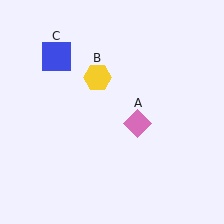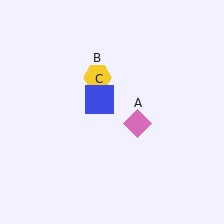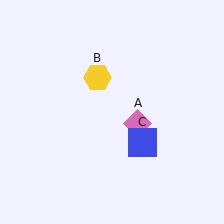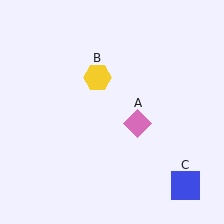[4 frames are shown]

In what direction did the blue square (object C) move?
The blue square (object C) moved down and to the right.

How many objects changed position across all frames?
1 object changed position: blue square (object C).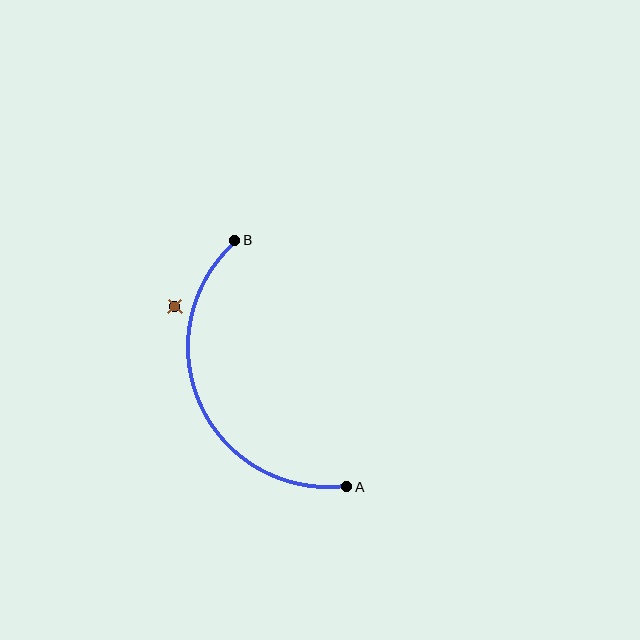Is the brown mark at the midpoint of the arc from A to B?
No — the brown mark does not lie on the arc at all. It sits slightly outside the curve.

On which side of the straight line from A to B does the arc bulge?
The arc bulges to the left of the straight line connecting A and B.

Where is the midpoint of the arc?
The arc midpoint is the point on the curve farthest from the straight line joining A and B. It sits to the left of that line.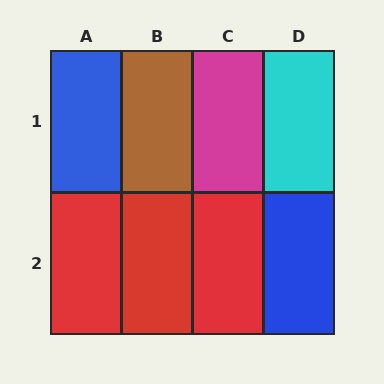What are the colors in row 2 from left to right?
Red, red, red, blue.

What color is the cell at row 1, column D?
Cyan.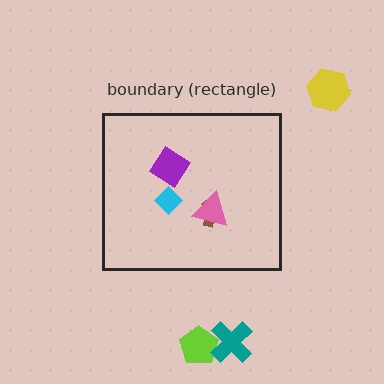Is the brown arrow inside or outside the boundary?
Inside.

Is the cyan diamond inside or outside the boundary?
Inside.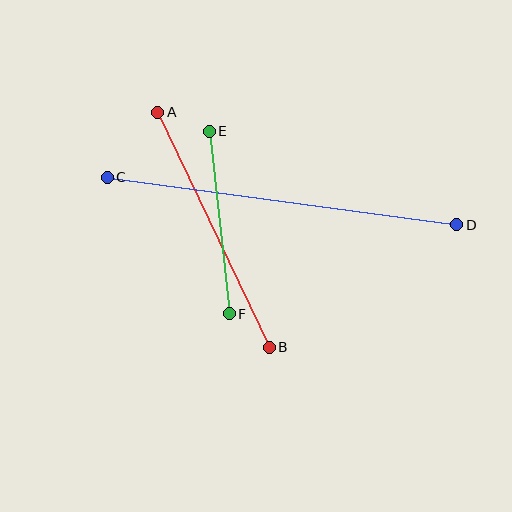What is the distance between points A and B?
The distance is approximately 260 pixels.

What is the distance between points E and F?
The distance is approximately 183 pixels.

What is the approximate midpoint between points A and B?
The midpoint is at approximately (214, 230) pixels.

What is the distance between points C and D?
The distance is approximately 353 pixels.